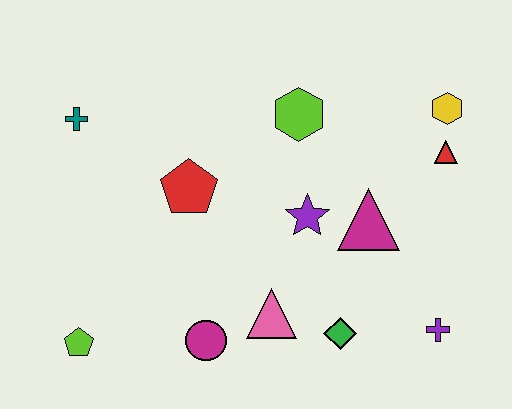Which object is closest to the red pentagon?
The purple star is closest to the red pentagon.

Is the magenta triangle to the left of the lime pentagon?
No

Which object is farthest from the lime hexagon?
The lime pentagon is farthest from the lime hexagon.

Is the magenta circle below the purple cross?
Yes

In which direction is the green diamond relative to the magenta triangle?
The green diamond is below the magenta triangle.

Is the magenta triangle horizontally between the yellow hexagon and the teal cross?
Yes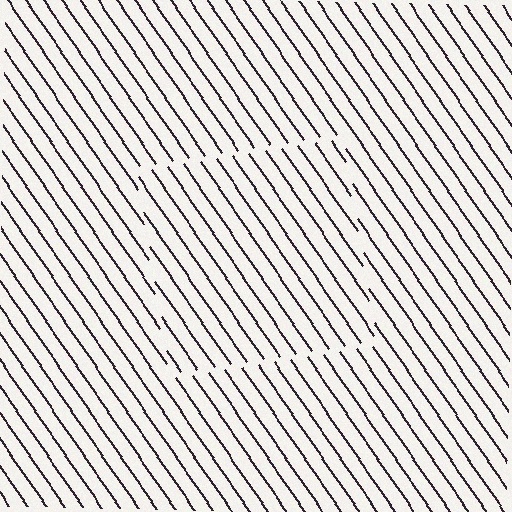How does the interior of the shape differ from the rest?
The interior of the shape contains the same grating, shifted by half a period — the contour is defined by the phase discontinuity where line-ends from the inner and outer gratings abut.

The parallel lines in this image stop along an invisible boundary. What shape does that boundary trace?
An illusory square. The interior of the shape contains the same grating, shifted by half a period — the contour is defined by the phase discontinuity where line-ends from the inner and outer gratings abut.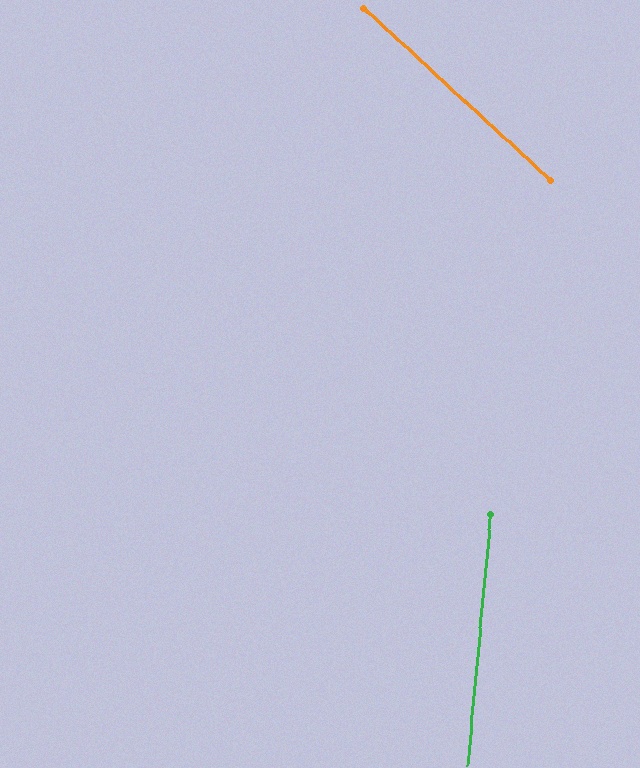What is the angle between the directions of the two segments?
Approximately 53 degrees.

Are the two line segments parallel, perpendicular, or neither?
Neither parallel nor perpendicular — they differ by about 53°.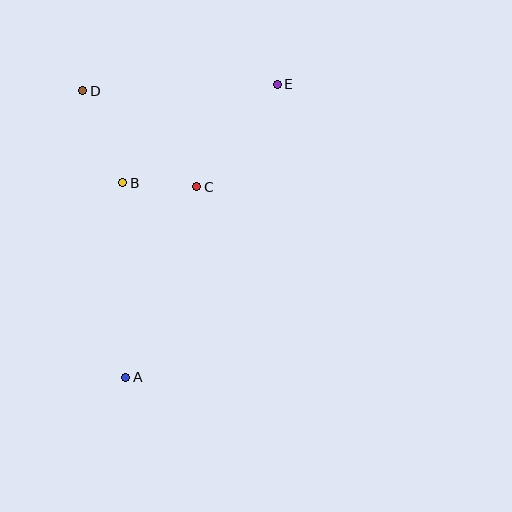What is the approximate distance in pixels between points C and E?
The distance between C and E is approximately 131 pixels.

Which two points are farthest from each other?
Points A and E are farthest from each other.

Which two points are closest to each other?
Points B and C are closest to each other.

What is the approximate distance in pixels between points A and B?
The distance between A and B is approximately 195 pixels.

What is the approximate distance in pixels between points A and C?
The distance between A and C is approximately 203 pixels.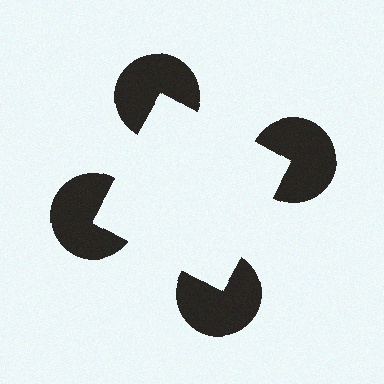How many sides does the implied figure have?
4 sides.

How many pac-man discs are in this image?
There are 4 — one at each vertex of the illusory square.